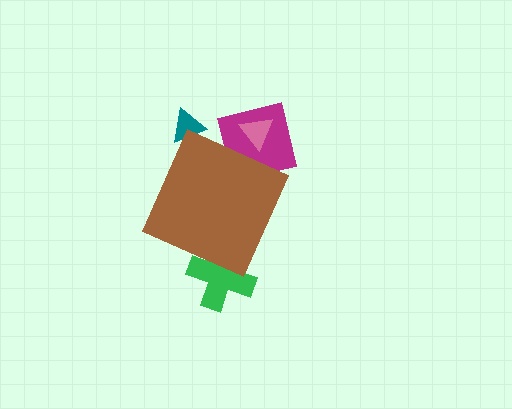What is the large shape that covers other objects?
A brown diamond.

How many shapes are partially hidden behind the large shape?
4 shapes are partially hidden.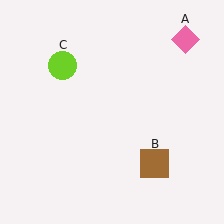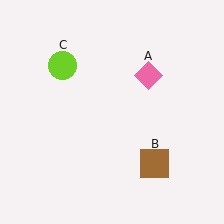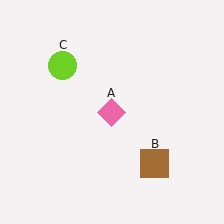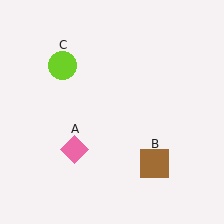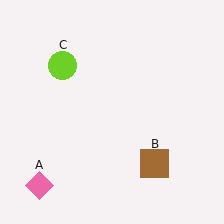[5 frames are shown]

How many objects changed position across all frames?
1 object changed position: pink diamond (object A).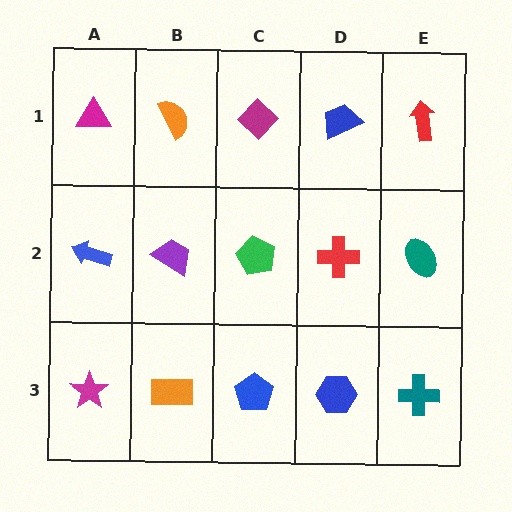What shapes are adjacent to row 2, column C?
A magenta diamond (row 1, column C), a blue pentagon (row 3, column C), a purple trapezoid (row 2, column B), a red cross (row 2, column D).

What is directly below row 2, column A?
A magenta star.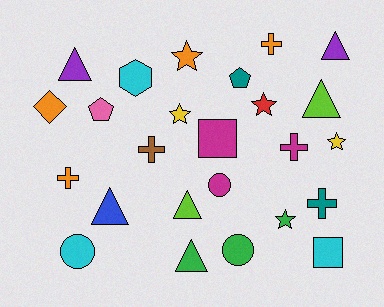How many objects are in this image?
There are 25 objects.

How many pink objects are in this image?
There is 1 pink object.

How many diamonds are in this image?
There is 1 diamond.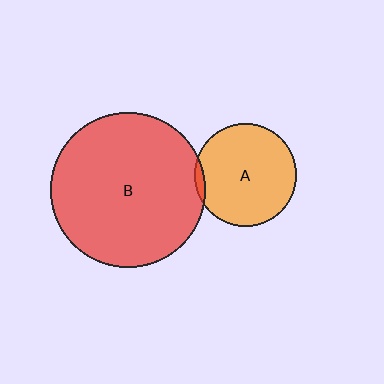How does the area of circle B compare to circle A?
Approximately 2.3 times.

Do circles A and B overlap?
Yes.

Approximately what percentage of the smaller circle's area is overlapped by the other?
Approximately 5%.